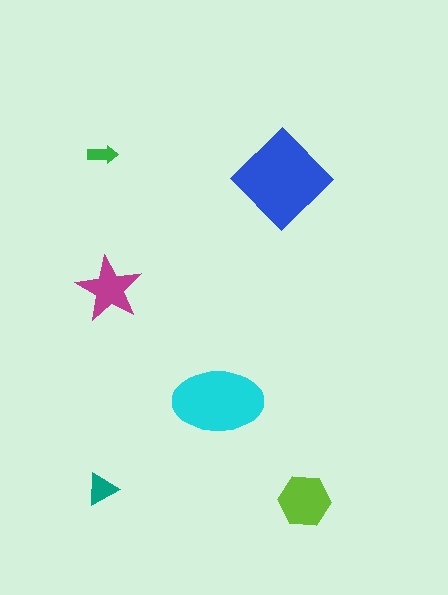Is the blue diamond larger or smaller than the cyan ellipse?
Larger.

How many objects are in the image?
There are 6 objects in the image.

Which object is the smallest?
The green arrow.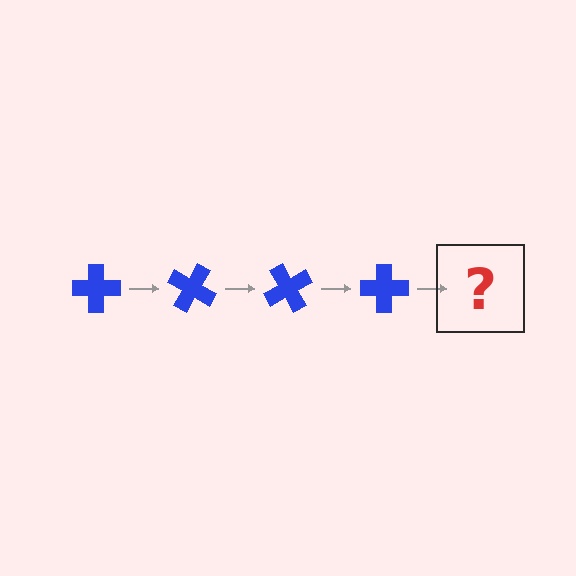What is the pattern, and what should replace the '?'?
The pattern is that the cross rotates 30 degrees each step. The '?' should be a blue cross rotated 120 degrees.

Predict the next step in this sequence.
The next step is a blue cross rotated 120 degrees.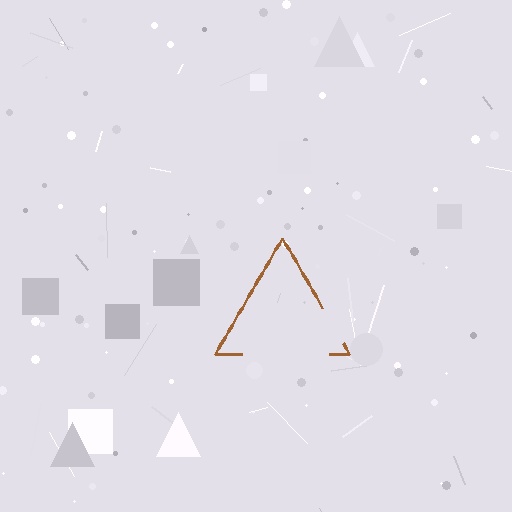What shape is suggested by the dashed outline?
The dashed outline suggests a triangle.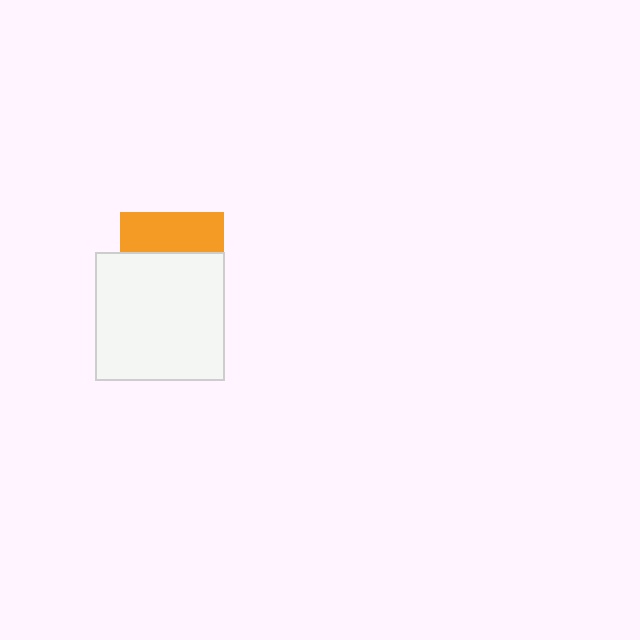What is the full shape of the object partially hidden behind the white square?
The partially hidden object is an orange square.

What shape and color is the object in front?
The object in front is a white square.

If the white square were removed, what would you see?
You would see the complete orange square.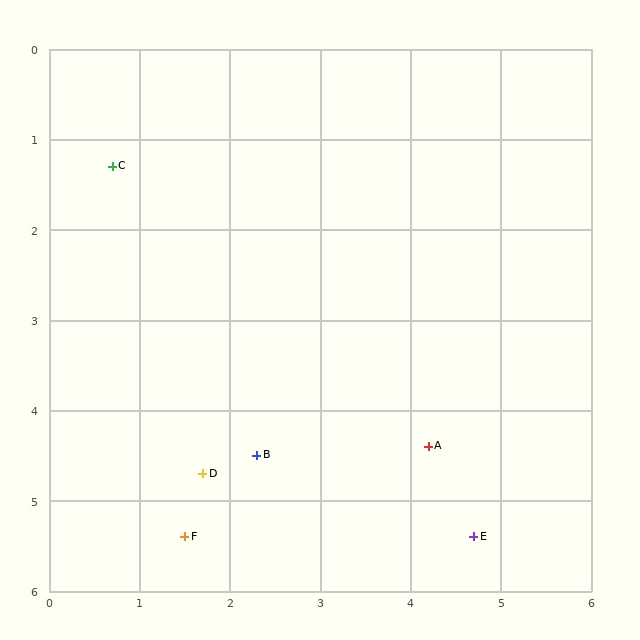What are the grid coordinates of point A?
Point A is at approximately (4.2, 4.4).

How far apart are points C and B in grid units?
Points C and B are about 3.6 grid units apart.